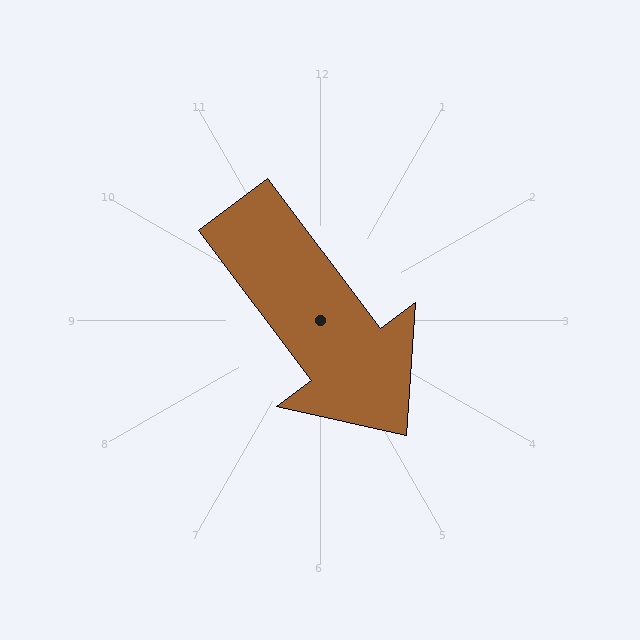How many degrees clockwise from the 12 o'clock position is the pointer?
Approximately 143 degrees.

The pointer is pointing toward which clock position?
Roughly 5 o'clock.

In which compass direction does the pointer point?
Southeast.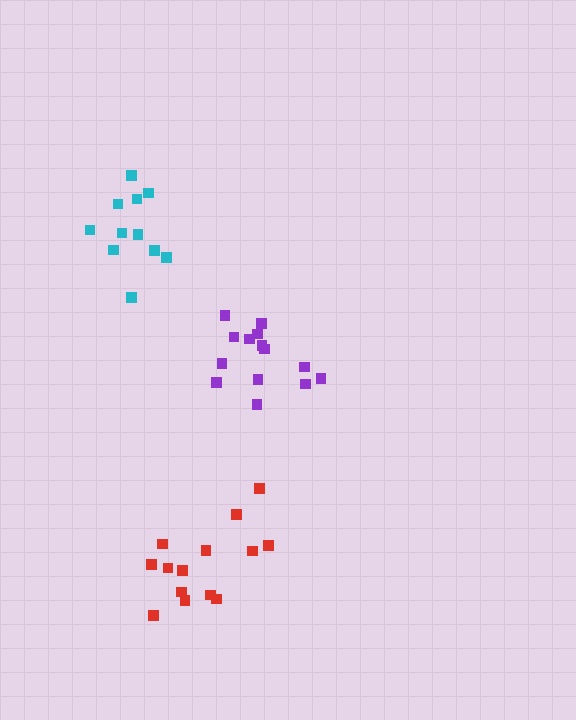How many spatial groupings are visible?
There are 3 spatial groupings.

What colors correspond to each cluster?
The clusters are colored: red, cyan, purple.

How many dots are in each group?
Group 1: 14 dots, Group 2: 11 dots, Group 3: 14 dots (39 total).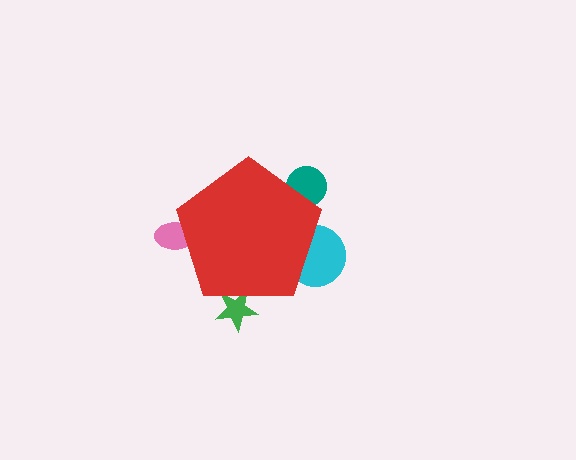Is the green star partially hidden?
Yes, the green star is partially hidden behind the red pentagon.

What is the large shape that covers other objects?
A red pentagon.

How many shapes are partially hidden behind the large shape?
4 shapes are partially hidden.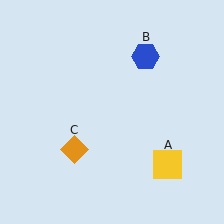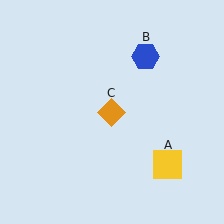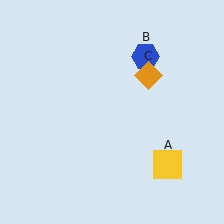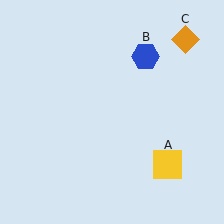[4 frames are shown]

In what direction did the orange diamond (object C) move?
The orange diamond (object C) moved up and to the right.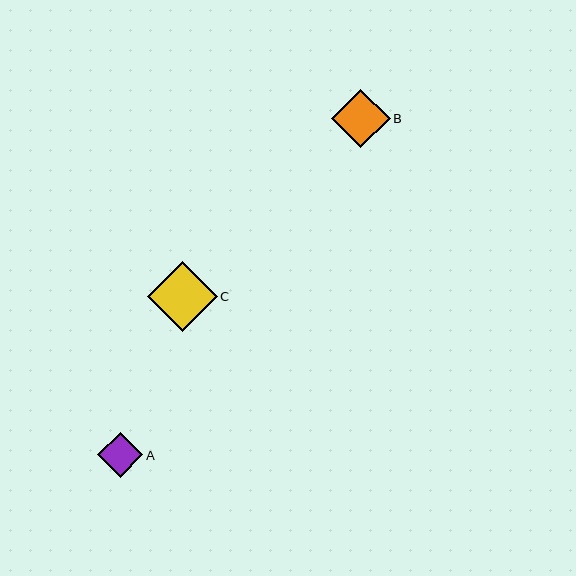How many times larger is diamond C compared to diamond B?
Diamond C is approximately 1.2 times the size of diamond B.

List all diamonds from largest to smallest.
From largest to smallest: C, B, A.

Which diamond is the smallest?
Diamond A is the smallest with a size of approximately 45 pixels.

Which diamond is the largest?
Diamond C is the largest with a size of approximately 70 pixels.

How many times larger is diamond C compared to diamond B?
Diamond C is approximately 1.2 times the size of diamond B.